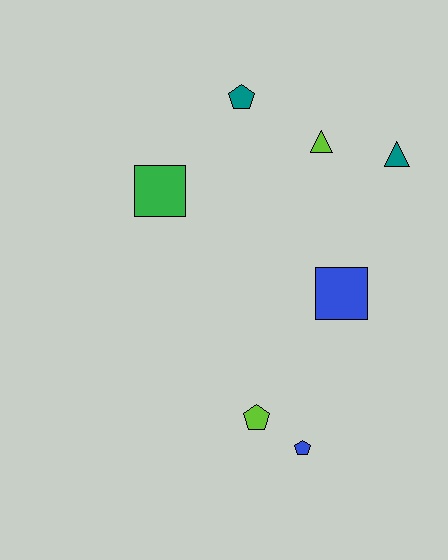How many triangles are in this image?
There are 2 triangles.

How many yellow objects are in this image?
There are no yellow objects.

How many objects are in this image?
There are 7 objects.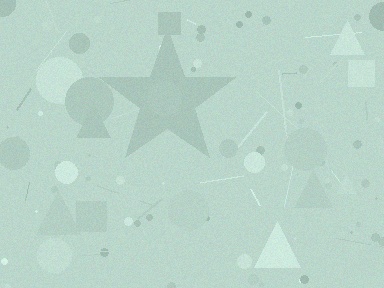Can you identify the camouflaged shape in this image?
The camouflaged shape is a star.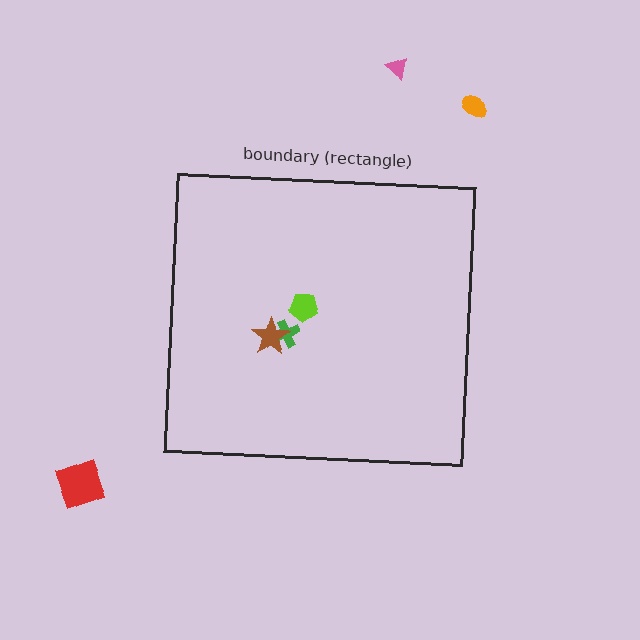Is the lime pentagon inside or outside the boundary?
Inside.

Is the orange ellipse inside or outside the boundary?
Outside.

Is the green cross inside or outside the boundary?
Inside.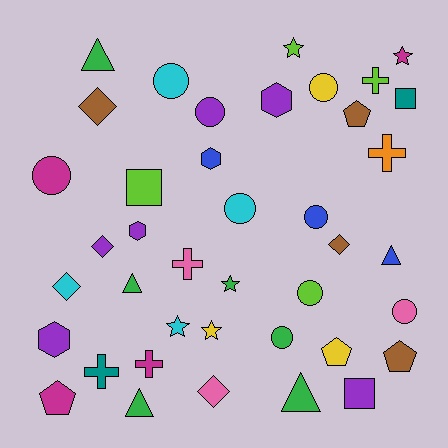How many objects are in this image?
There are 40 objects.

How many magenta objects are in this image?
There are 4 magenta objects.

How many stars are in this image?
There are 5 stars.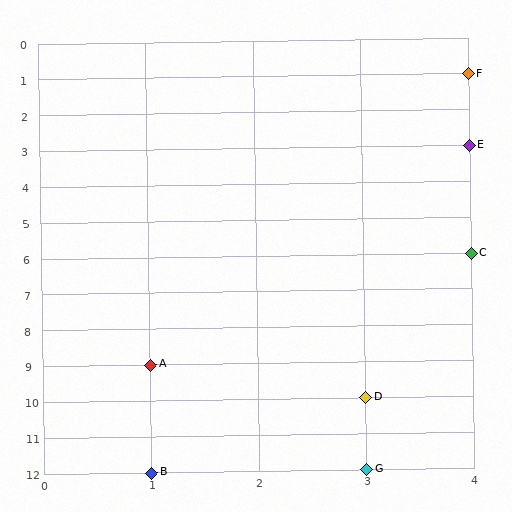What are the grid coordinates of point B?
Point B is at grid coordinates (1, 12).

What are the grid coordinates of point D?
Point D is at grid coordinates (3, 10).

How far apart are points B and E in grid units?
Points B and E are 3 columns and 9 rows apart (about 9.5 grid units diagonally).